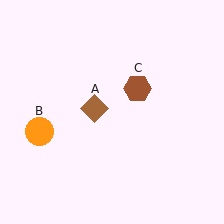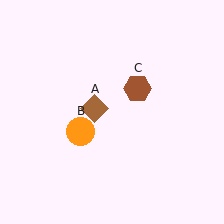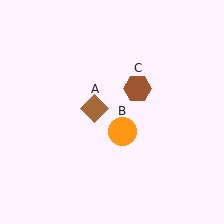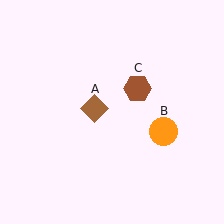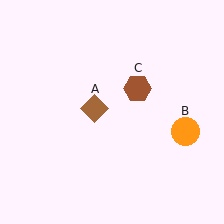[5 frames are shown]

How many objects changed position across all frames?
1 object changed position: orange circle (object B).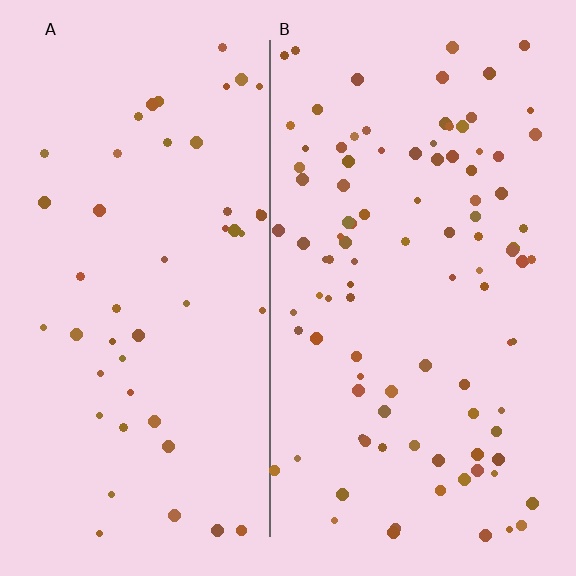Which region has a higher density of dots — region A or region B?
B (the right).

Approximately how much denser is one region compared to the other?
Approximately 2.1× — region B over region A.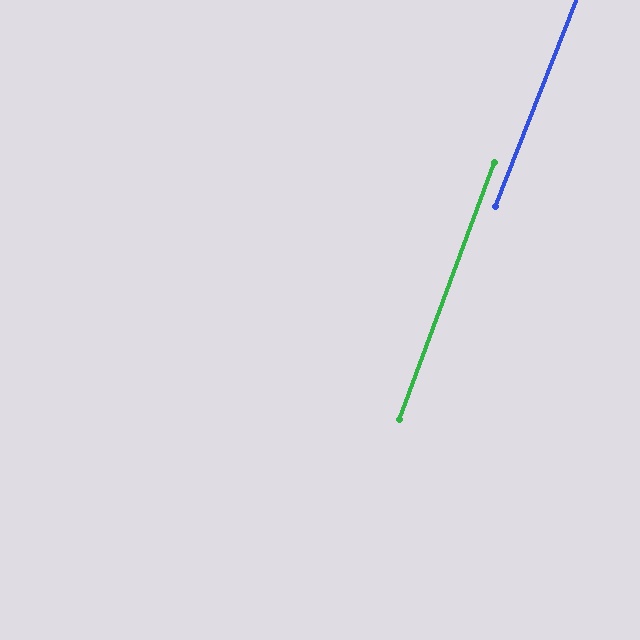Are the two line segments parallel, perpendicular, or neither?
Parallel — their directions differ by only 1.1°.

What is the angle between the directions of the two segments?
Approximately 1 degree.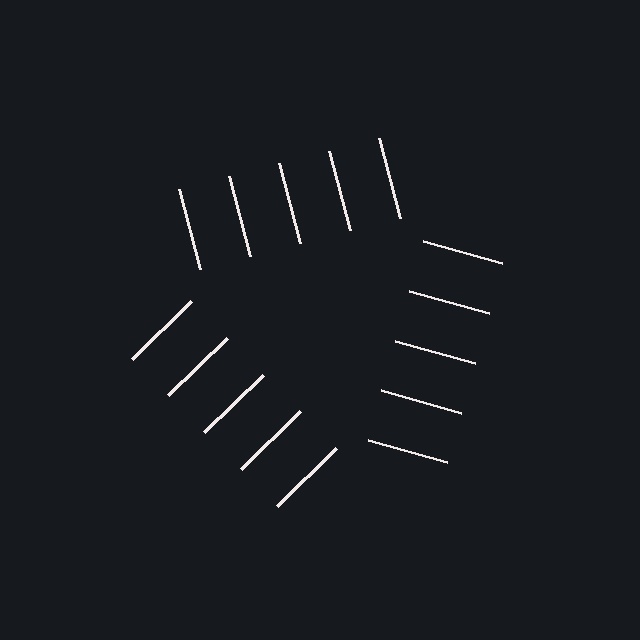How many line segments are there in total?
15 — 5 along each of the 3 edges.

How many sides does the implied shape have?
3 sides — the line-ends trace a triangle.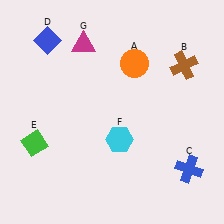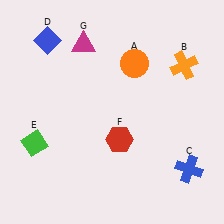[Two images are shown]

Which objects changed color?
B changed from brown to orange. F changed from cyan to red.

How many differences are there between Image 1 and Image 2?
There are 2 differences between the two images.